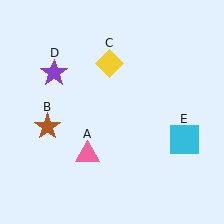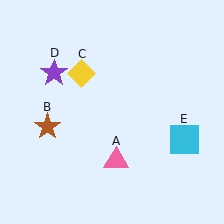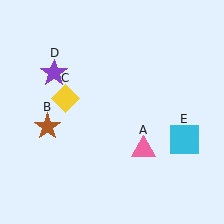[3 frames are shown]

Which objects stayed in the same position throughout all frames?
Brown star (object B) and purple star (object D) and cyan square (object E) remained stationary.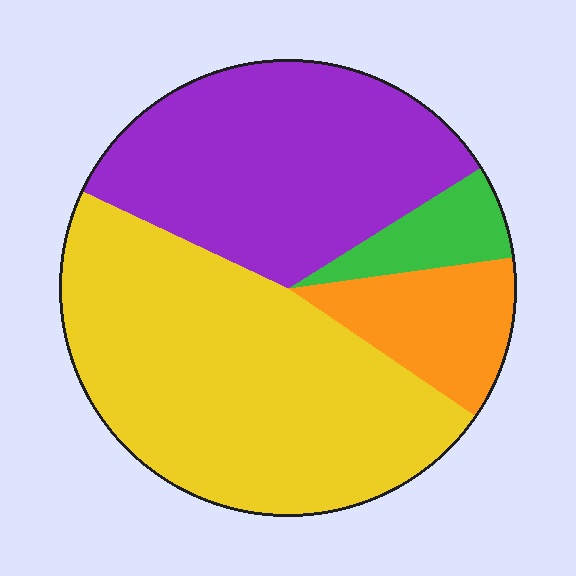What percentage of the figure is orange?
Orange covers roughly 10% of the figure.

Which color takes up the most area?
Yellow, at roughly 45%.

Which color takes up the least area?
Green, at roughly 5%.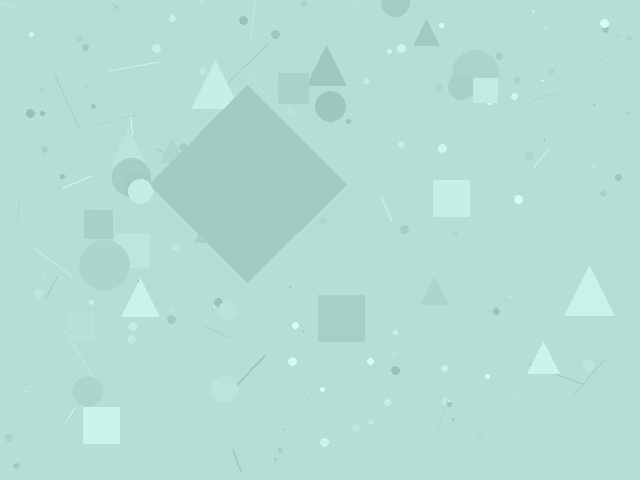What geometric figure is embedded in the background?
A diamond is embedded in the background.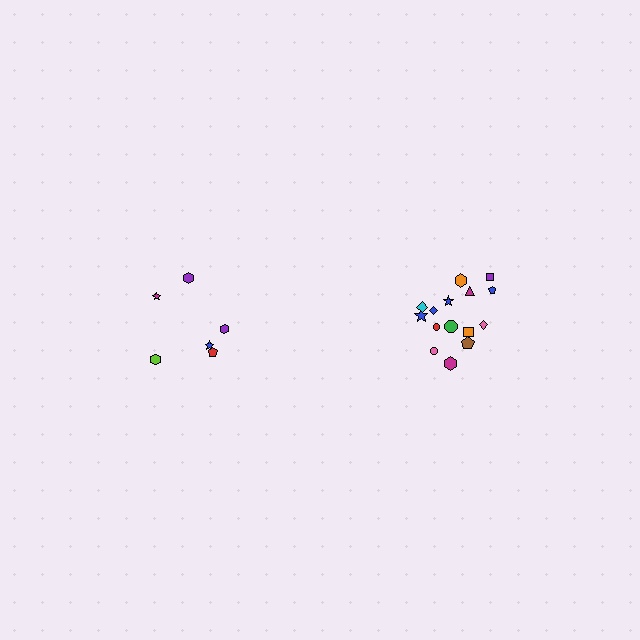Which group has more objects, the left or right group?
The right group.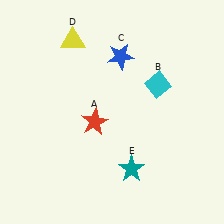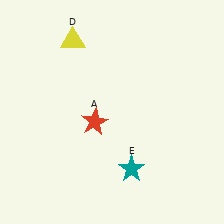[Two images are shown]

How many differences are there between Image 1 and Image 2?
There are 2 differences between the two images.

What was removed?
The blue star (C), the cyan diamond (B) were removed in Image 2.